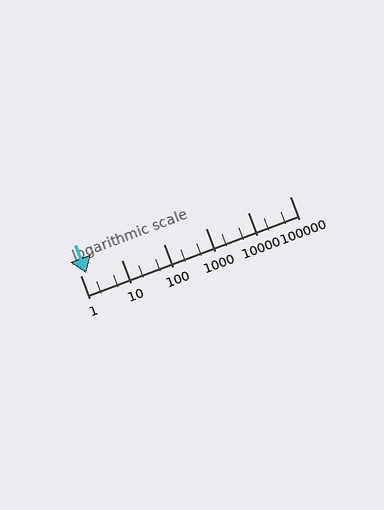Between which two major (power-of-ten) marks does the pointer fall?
The pointer is between 1 and 10.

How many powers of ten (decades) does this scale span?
The scale spans 5 decades, from 1 to 100000.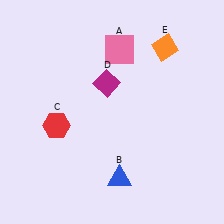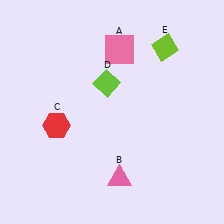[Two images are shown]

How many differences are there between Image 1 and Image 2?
There are 3 differences between the two images.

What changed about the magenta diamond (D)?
In Image 1, D is magenta. In Image 2, it changed to lime.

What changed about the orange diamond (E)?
In Image 1, E is orange. In Image 2, it changed to lime.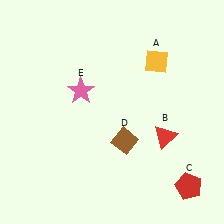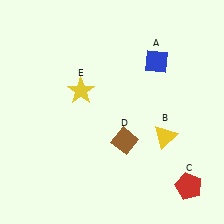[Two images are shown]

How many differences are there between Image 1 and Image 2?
There are 3 differences between the two images.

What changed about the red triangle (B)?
In Image 1, B is red. In Image 2, it changed to yellow.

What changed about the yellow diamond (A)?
In Image 1, A is yellow. In Image 2, it changed to blue.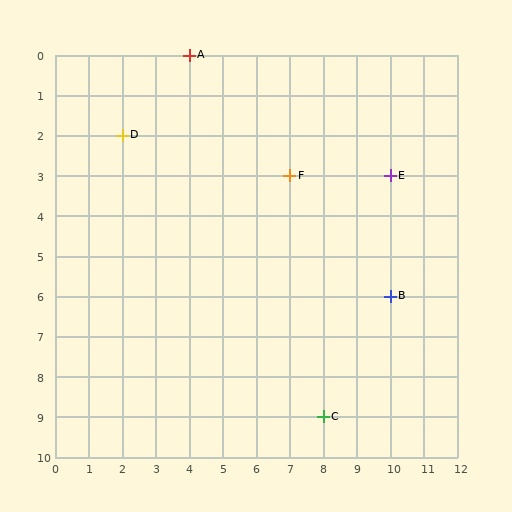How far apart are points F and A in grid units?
Points F and A are 3 columns and 3 rows apart (about 4.2 grid units diagonally).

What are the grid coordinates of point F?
Point F is at grid coordinates (7, 3).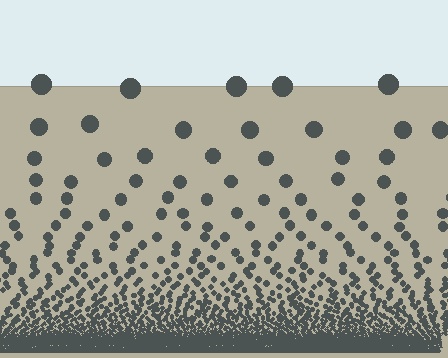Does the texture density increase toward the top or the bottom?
Density increases toward the bottom.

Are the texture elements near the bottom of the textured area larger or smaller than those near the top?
Smaller. The gradient is inverted — elements near the bottom are smaller and denser.